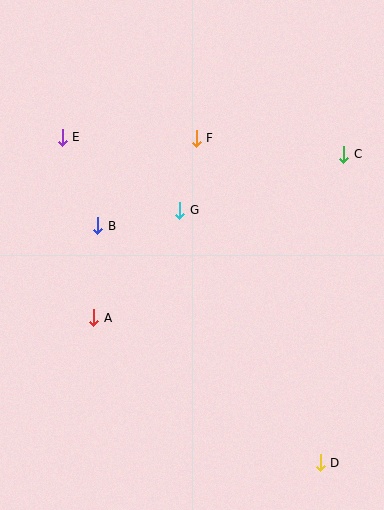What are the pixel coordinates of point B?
Point B is at (98, 226).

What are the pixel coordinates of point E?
Point E is at (62, 137).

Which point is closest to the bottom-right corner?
Point D is closest to the bottom-right corner.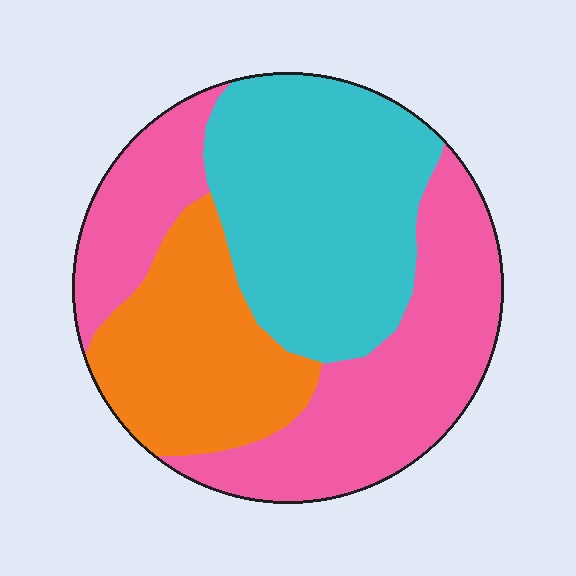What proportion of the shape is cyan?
Cyan covers about 35% of the shape.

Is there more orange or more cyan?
Cyan.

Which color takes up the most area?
Pink, at roughly 40%.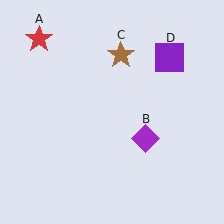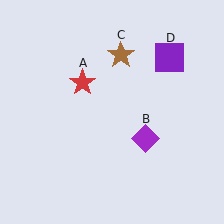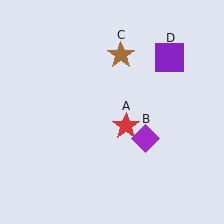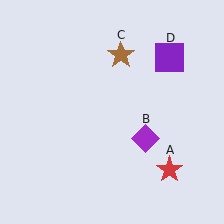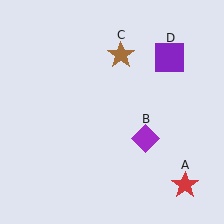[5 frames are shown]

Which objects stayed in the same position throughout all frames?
Purple diamond (object B) and brown star (object C) and purple square (object D) remained stationary.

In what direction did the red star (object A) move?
The red star (object A) moved down and to the right.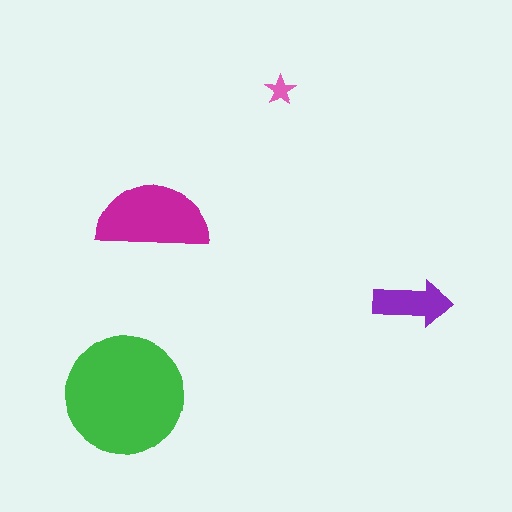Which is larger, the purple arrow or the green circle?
The green circle.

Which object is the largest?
The green circle.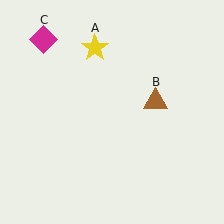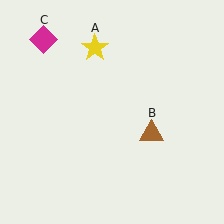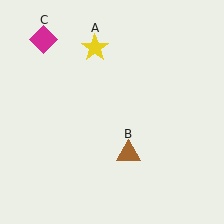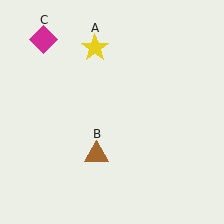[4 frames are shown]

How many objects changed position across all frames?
1 object changed position: brown triangle (object B).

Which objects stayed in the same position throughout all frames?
Yellow star (object A) and magenta diamond (object C) remained stationary.